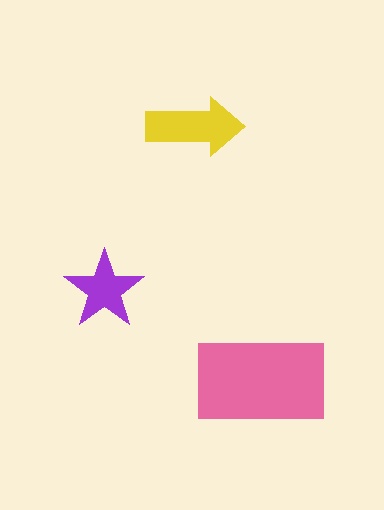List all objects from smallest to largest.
The purple star, the yellow arrow, the pink rectangle.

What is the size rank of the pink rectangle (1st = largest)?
1st.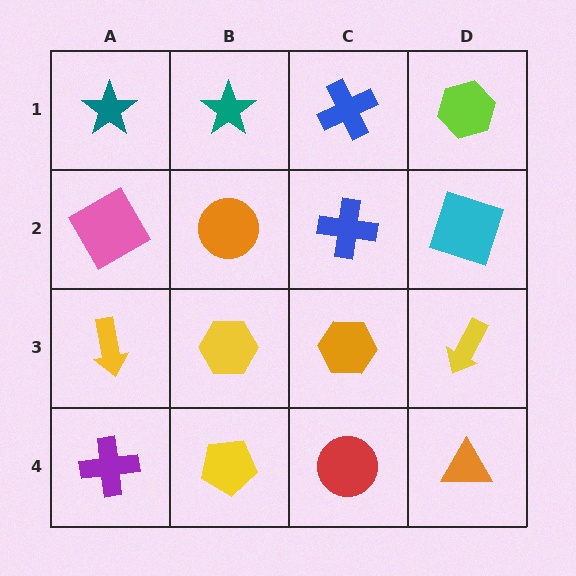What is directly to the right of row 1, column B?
A blue cross.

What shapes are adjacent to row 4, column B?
A yellow hexagon (row 3, column B), a purple cross (row 4, column A), a red circle (row 4, column C).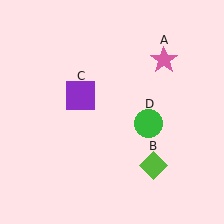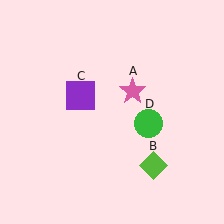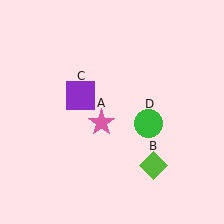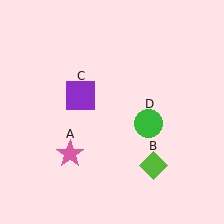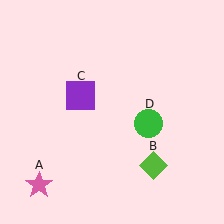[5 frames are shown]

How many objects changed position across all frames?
1 object changed position: pink star (object A).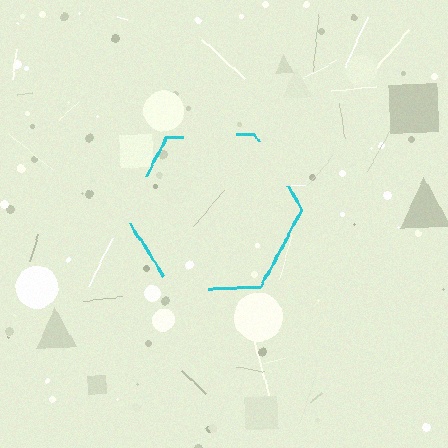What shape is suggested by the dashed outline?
The dashed outline suggests a hexagon.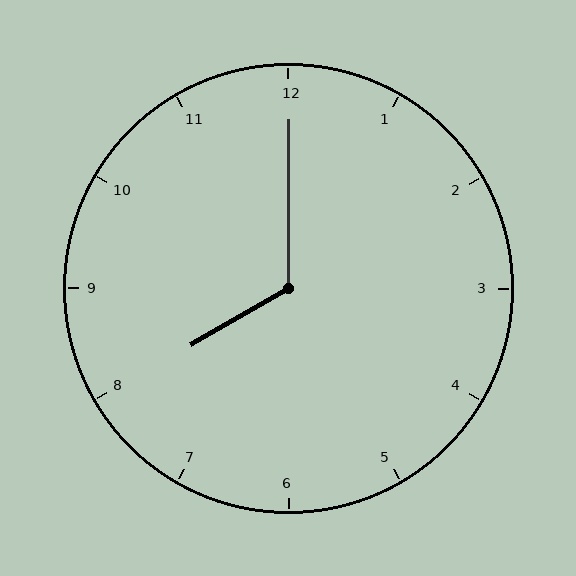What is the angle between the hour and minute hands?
Approximately 120 degrees.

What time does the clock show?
8:00.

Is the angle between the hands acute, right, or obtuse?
It is obtuse.